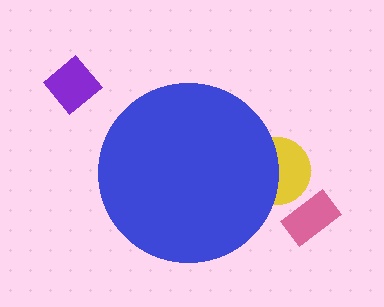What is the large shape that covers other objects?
A blue circle.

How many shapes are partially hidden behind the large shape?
1 shape is partially hidden.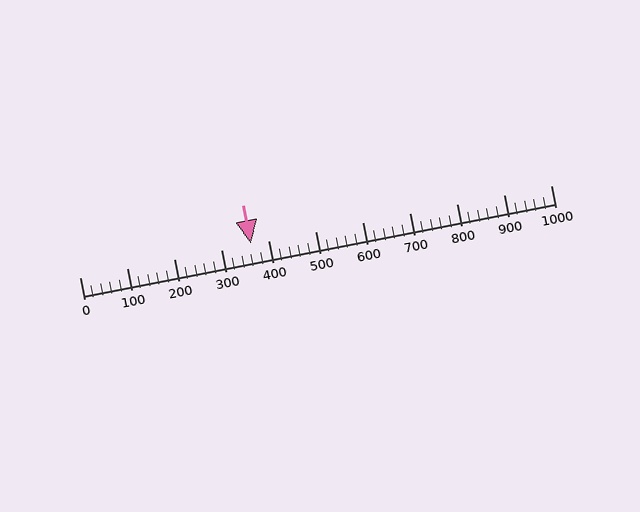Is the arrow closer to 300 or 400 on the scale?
The arrow is closer to 400.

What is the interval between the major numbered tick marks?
The major tick marks are spaced 100 units apart.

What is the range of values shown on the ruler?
The ruler shows values from 0 to 1000.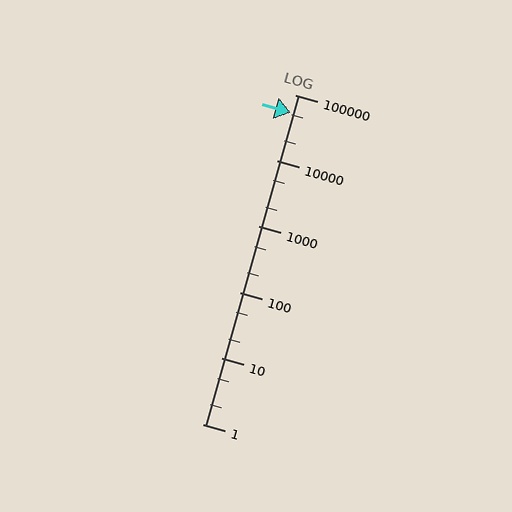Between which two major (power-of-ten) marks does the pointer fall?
The pointer is between 10000 and 100000.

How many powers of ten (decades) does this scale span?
The scale spans 5 decades, from 1 to 100000.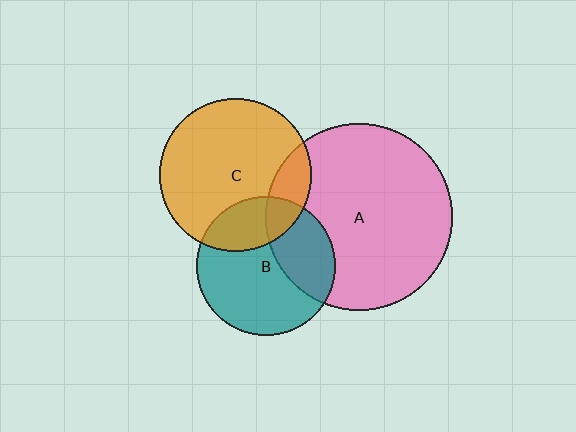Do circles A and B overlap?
Yes.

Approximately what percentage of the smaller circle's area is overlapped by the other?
Approximately 30%.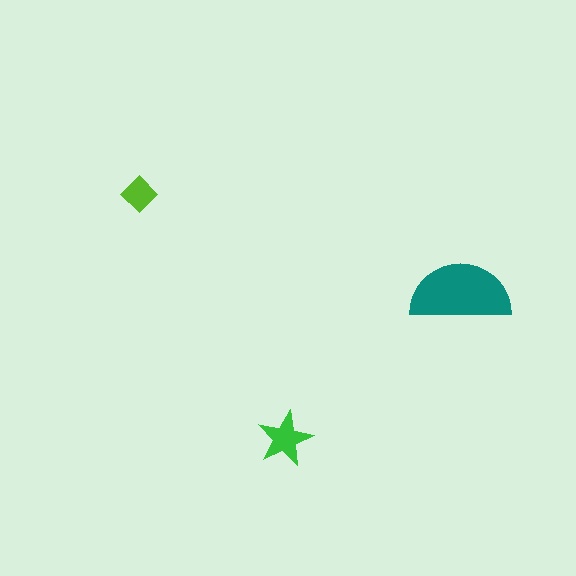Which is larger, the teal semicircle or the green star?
The teal semicircle.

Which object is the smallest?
The lime diamond.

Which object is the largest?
The teal semicircle.